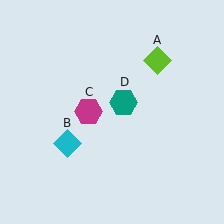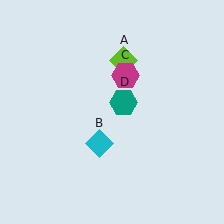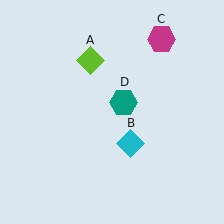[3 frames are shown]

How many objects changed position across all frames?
3 objects changed position: lime diamond (object A), cyan diamond (object B), magenta hexagon (object C).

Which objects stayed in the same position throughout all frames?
Teal hexagon (object D) remained stationary.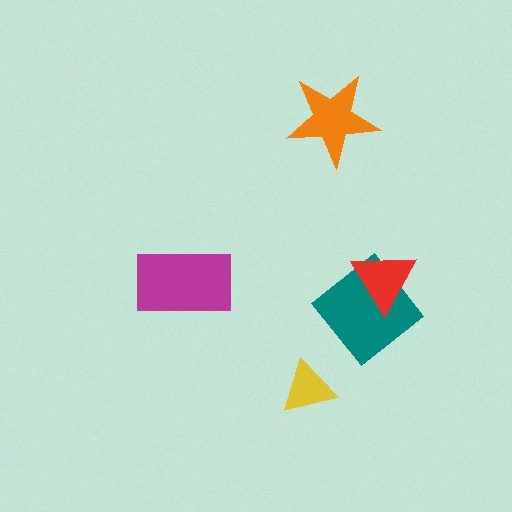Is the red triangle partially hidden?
No, no other shape covers it.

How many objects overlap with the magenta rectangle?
0 objects overlap with the magenta rectangle.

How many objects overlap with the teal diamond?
1 object overlaps with the teal diamond.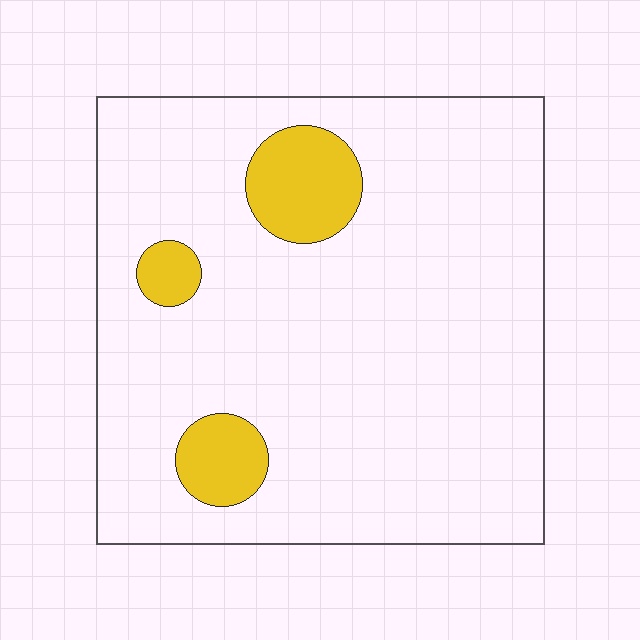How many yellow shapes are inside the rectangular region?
3.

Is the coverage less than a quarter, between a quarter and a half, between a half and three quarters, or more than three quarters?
Less than a quarter.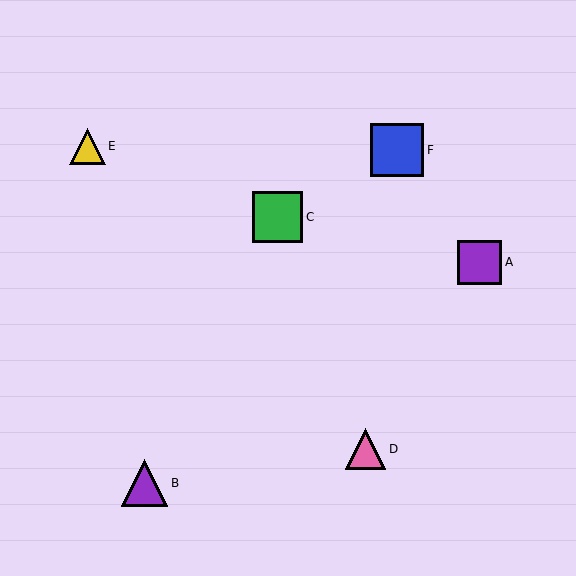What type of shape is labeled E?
Shape E is a yellow triangle.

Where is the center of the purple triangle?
The center of the purple triangle is at (145, 483).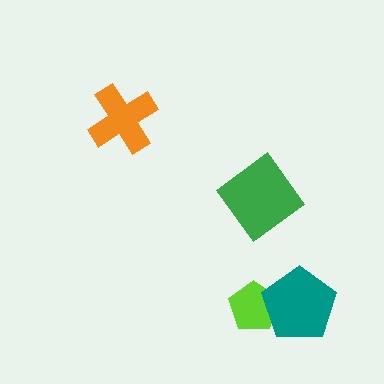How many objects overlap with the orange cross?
0 objects overlap with the orange cross.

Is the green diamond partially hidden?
No, no other shape covers it.